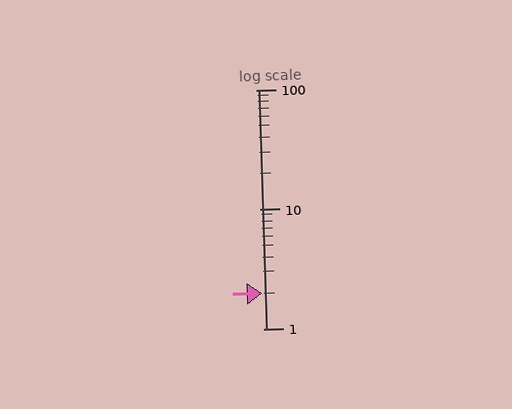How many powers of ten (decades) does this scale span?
The scale spans 2 decades, from 1 to 100.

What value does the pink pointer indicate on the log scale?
The pointer indicates approximately 2.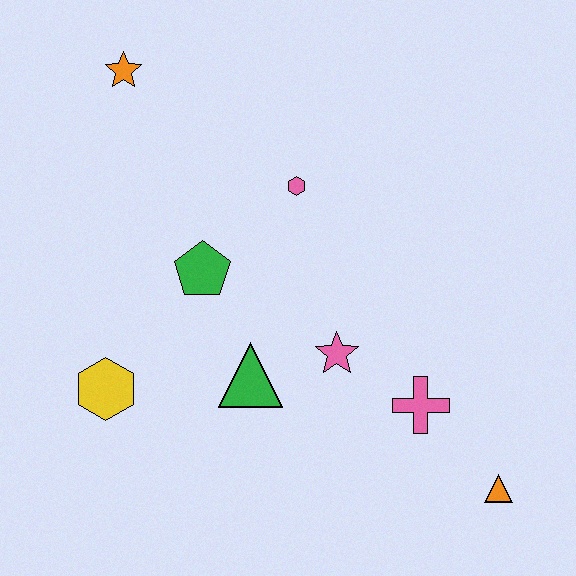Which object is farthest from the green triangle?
The orange star is farthest from the green triangle.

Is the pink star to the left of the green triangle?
No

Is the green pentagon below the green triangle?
No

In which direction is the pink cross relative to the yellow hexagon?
The pink cross is to the right of the yellow hexagon.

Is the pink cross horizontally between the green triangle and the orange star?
No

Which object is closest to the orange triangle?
The pink cross is closest to the orange triangle.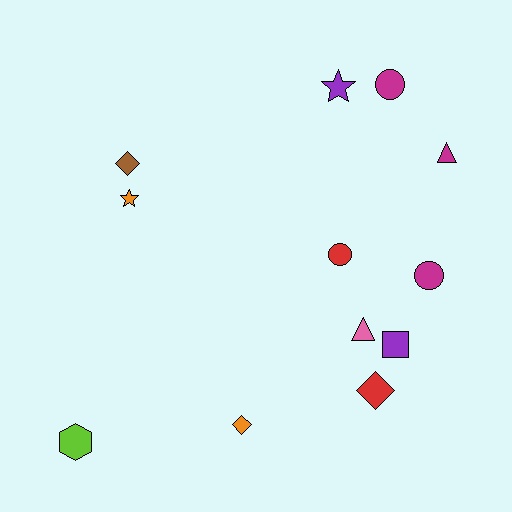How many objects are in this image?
There are 12 objects.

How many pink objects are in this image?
There is 1 pink object.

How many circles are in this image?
There are 3 circles.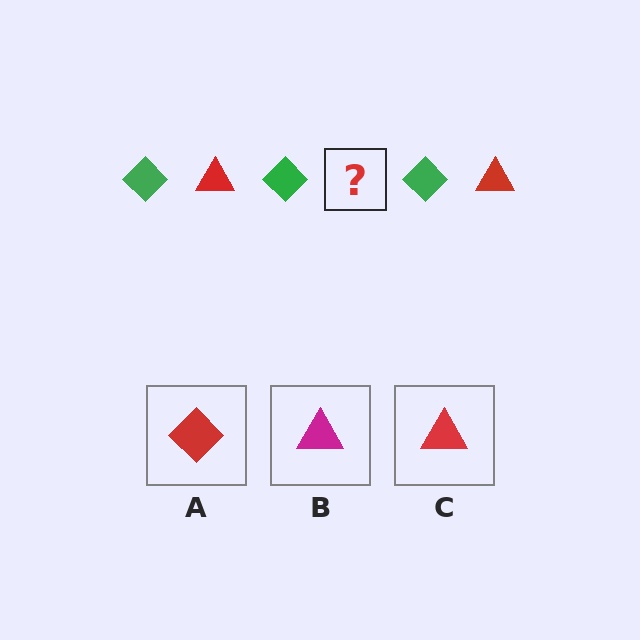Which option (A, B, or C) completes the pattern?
C.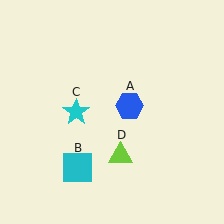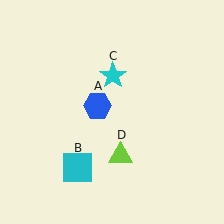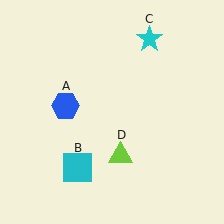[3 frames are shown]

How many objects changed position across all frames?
2 objects changed position: blue hexagon (object A), cyan star (object C).